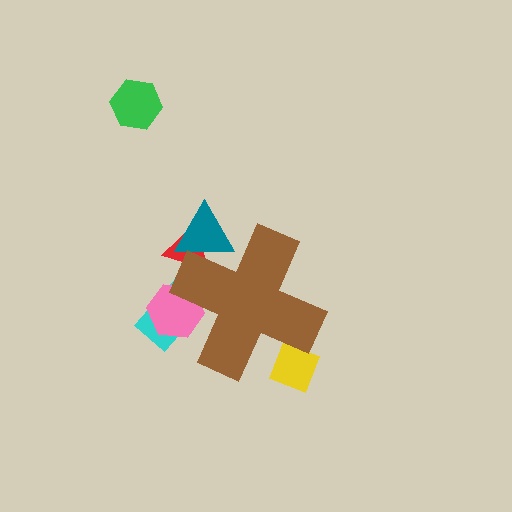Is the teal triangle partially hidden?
Yes, the teal triangle is partially hidden behind the brown cross.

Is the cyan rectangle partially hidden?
Yes, the cyan rectangle is partially hidden behind the brown cross.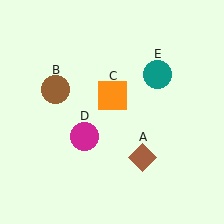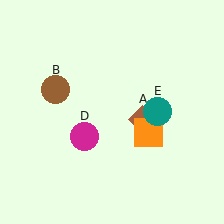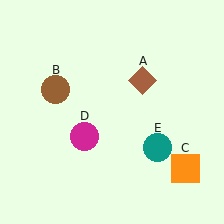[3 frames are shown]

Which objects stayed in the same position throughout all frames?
Brown circle (object B) and magenta circle (object D) remained stationary.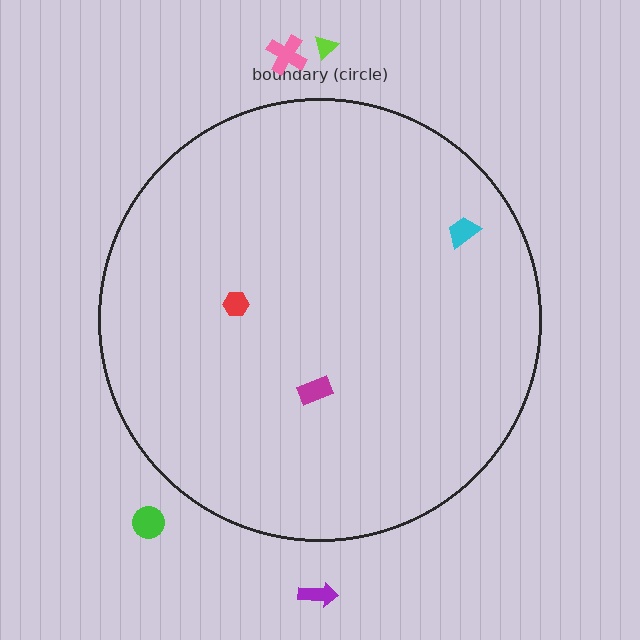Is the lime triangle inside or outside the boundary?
Outside.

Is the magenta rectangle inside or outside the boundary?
Inside.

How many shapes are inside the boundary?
3 inside, 4 outside.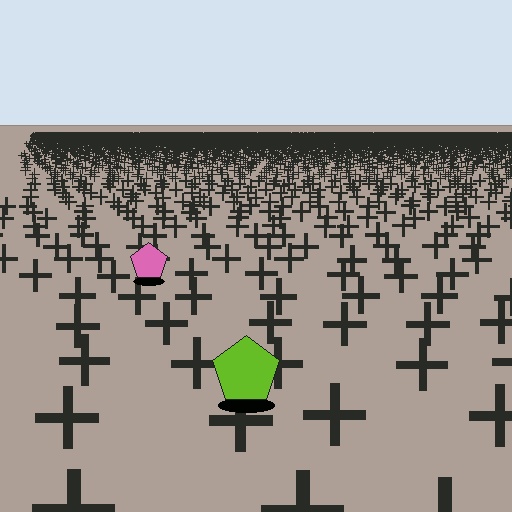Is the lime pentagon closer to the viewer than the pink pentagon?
Yes. The lime pentagon is closer — you can tell from the texture gradient: the ground texture is coarser near it.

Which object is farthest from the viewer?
The pink pentagon is farthest from the viewer. It appears smaller and the ground texture around it is denser.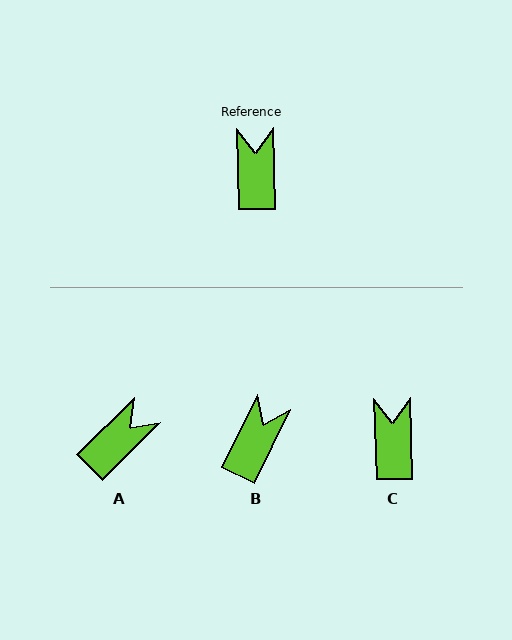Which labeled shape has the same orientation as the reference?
C.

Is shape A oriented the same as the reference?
No, it is off by about 46 degrees.